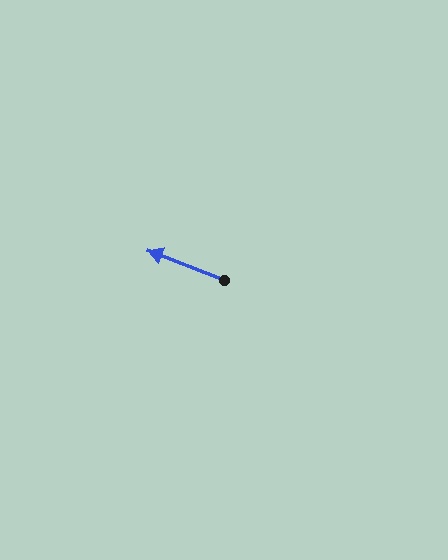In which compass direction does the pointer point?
West.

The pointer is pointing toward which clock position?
Roughly 10 o'clock.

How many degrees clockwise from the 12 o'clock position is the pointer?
Approximately 291 degrees.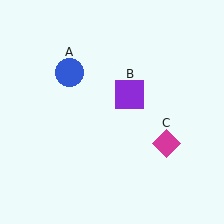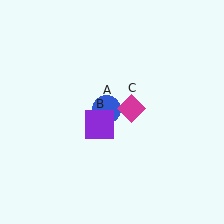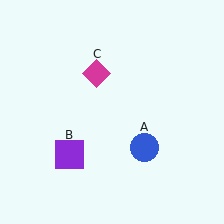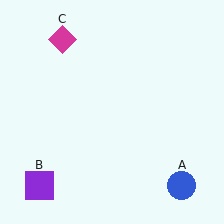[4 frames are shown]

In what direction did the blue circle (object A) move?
The blue circle (object A) moved down and to the right.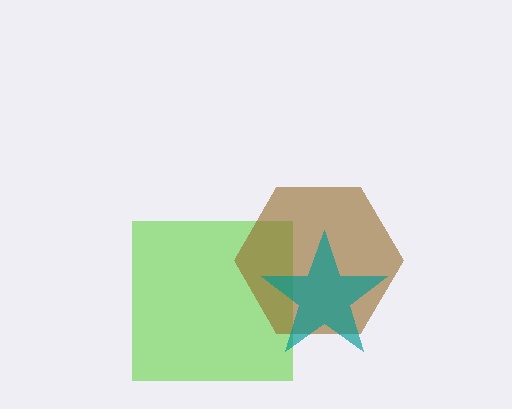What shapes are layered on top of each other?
The layered shapes are: a lime square, a brown hexagon, a teal star.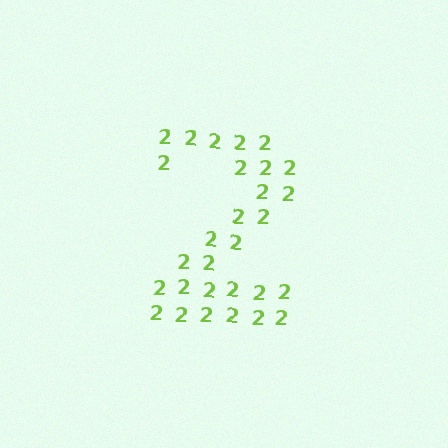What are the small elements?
The small elements are digit 2's.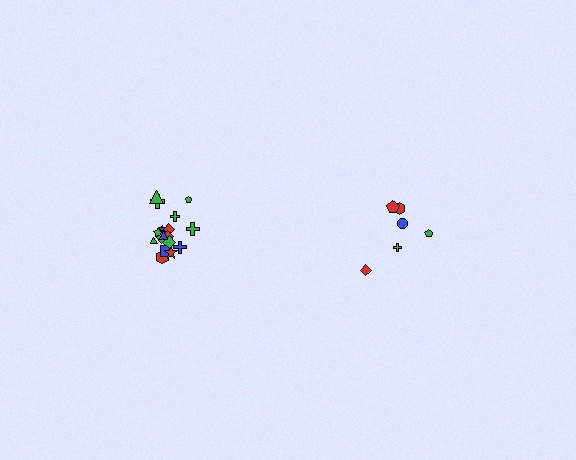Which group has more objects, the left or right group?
The left group.